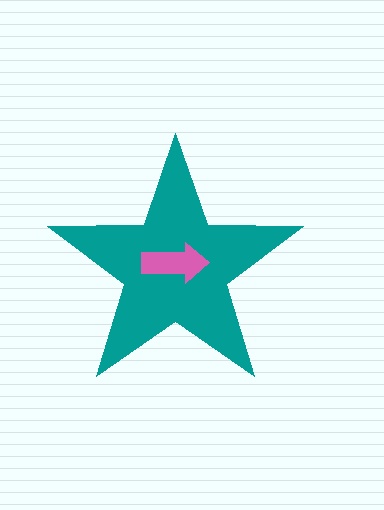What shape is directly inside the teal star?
The pink arrow.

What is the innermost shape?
The pink arrow.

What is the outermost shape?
The teal star.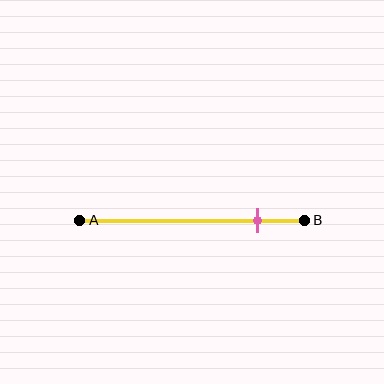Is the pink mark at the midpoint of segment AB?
No, the mark is at about 80% from A, not at the 50% midpoint.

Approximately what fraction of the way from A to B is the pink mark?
The pink mark is approximately 80% of the way from A to B.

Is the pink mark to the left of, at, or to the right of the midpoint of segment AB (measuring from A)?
The pink mark is to the right of the midpoint of segment AB.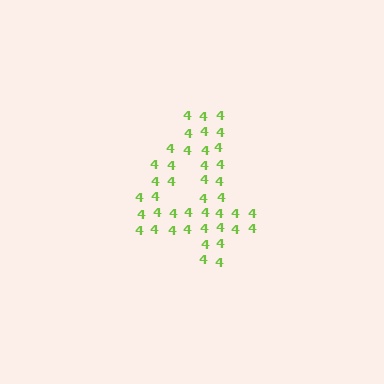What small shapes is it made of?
It is made of small digit 4's.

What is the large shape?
The large shape is the digit 4.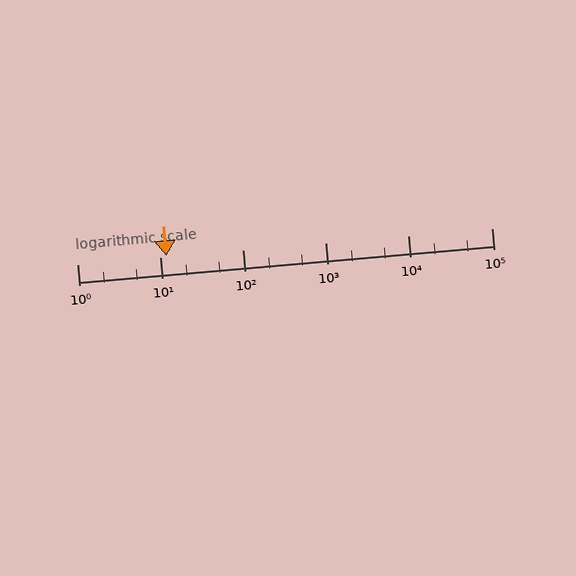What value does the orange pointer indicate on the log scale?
The pointer indicates approximately 12.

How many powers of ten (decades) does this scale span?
The scale spans 5 decades, from 1 to 100000.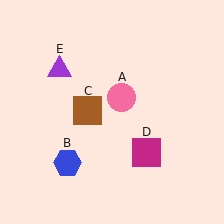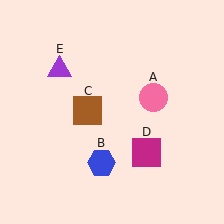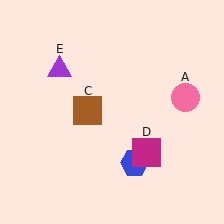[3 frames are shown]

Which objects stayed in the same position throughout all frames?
Brown square (object C) and magenta square (object D) and purple triangle (object E) remained stationary.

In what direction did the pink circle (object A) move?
The pink circle (object A) moved right.